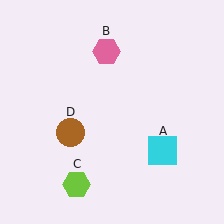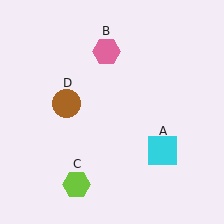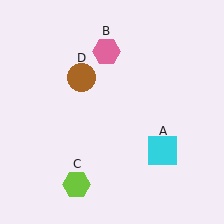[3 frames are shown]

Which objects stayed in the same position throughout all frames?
Cyan square (object A) and pink hexagon (object B) and lime hexagon (object C) remained stationary.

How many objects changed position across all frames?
1 object changed position: brown circle (object D).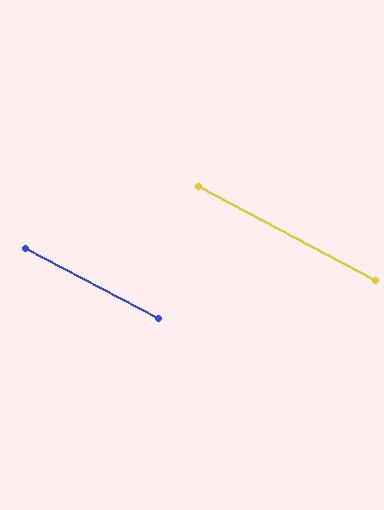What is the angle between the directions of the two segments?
Approximately 0 degrees.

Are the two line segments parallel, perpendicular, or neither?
Parallel — their directions differ by only 0.0°.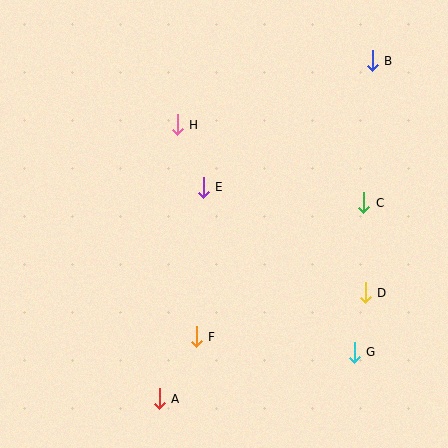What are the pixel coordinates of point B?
Point B is at (372, 61).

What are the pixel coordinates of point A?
Point A is at (159, 399).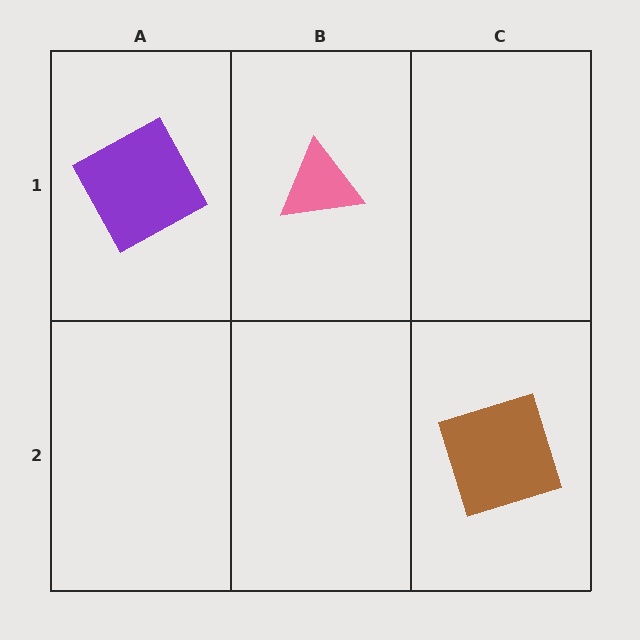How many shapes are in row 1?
2 shapes.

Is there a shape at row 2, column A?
No, that cell is empty.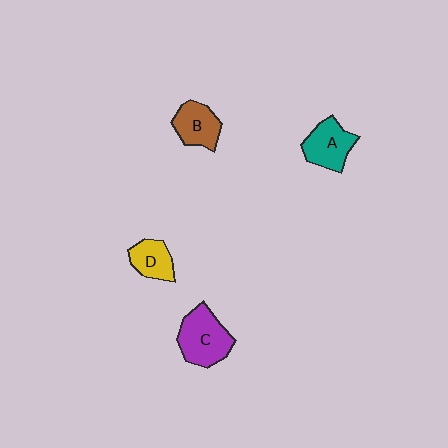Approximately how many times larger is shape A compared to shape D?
Approximately 1.3 times.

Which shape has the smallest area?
Shape D (yellow).